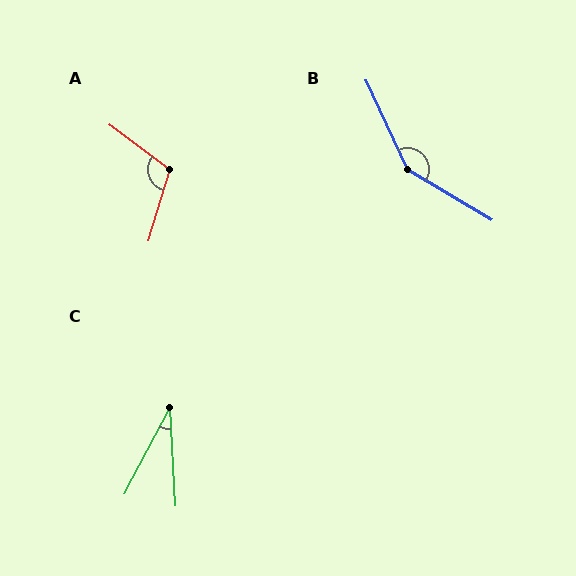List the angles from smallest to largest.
C (31°), A (110°), B (146°).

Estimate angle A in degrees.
Approximately 110 degrees.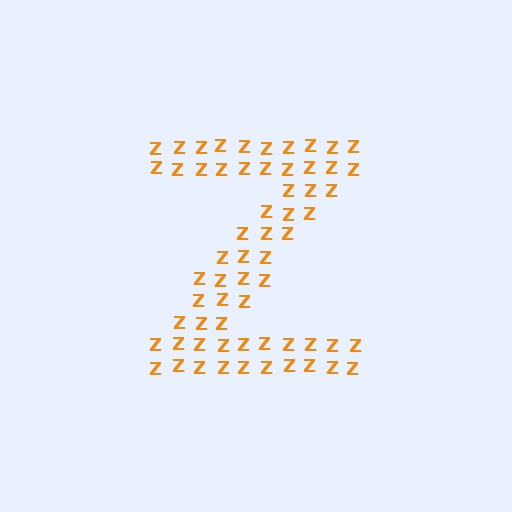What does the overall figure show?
The overall figure shows the letter Z.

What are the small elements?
The small elements are letter Z's.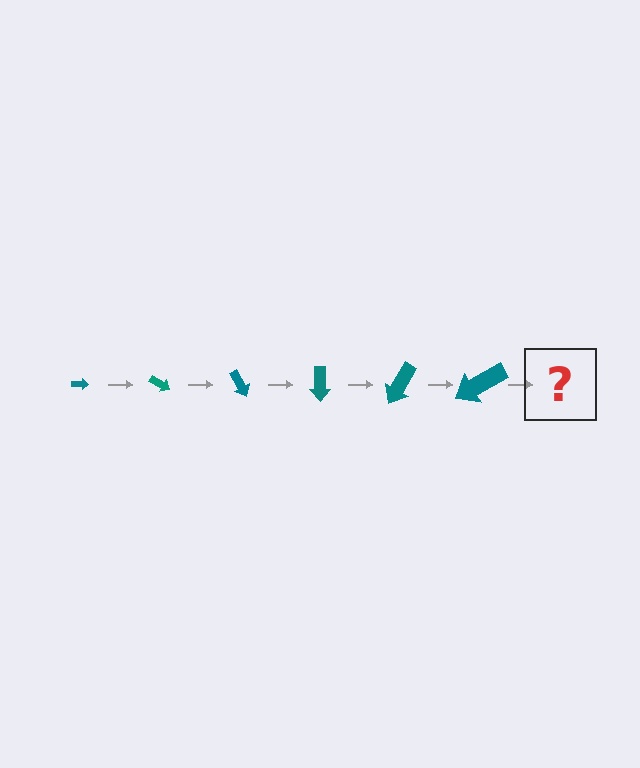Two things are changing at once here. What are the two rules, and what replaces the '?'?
The two rules are that the arrow grows larger each step and it rotates 30 degrees each step. The '?' should be an arrow, larger than the previous one and rotated 180 degrees from the start.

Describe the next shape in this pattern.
It should be an arrow, larger than the previous one and rotated 180 degrees from the start.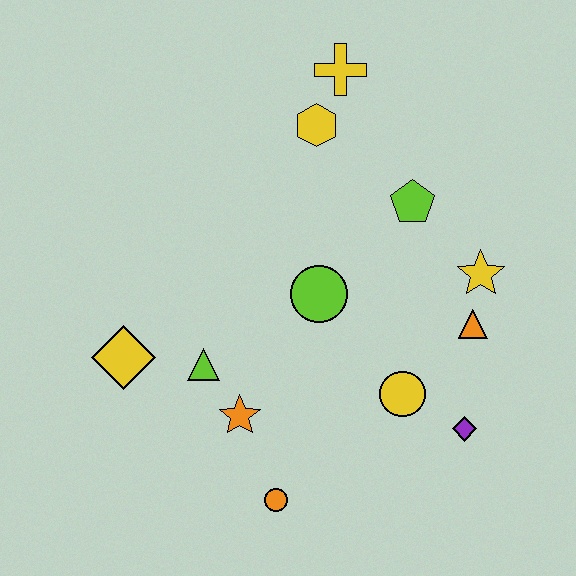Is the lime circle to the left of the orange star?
No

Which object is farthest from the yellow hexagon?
The orange circle is farthest from the yellow hexagon.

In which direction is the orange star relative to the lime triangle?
The orange star is below the lime triangle.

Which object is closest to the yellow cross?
The yellow hexagon is closest to the yellow cross.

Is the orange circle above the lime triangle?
No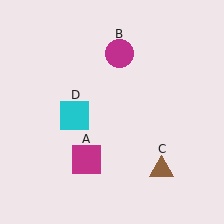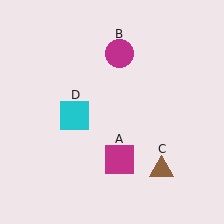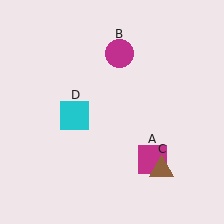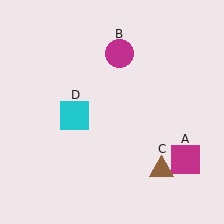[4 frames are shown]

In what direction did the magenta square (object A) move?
The magenta square (object A) moved right.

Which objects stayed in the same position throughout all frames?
Magenta circle (object B) and brown triangle (object C) and cyan square (object D) remained stationary.